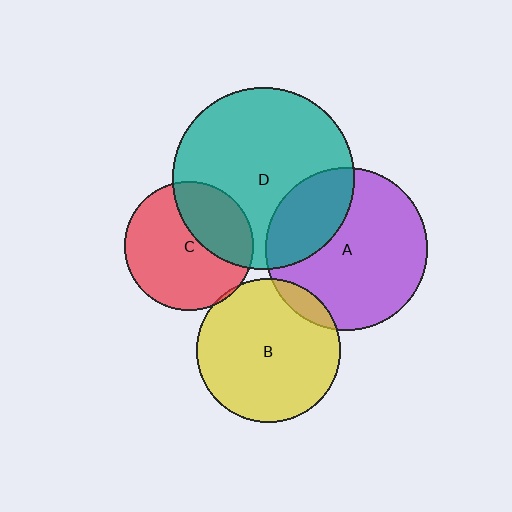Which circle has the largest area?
Circle D (teal).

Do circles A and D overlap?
Yes.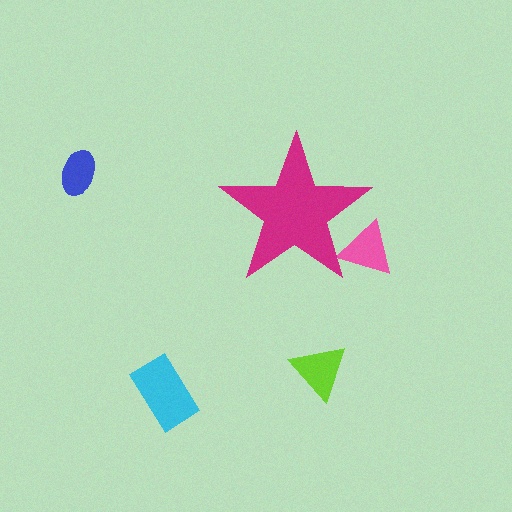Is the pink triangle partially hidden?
Yes, the pink triangle is partially hidden behind the magenta star.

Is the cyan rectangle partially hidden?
No, the cyan rectangle is fully visible.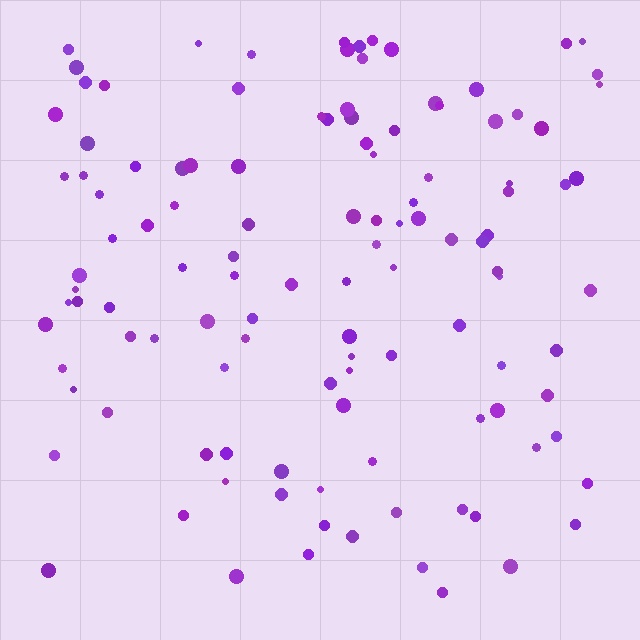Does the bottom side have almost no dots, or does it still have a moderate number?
Still a moderate number, just noticeably fewer than the top.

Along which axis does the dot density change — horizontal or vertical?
Vertical.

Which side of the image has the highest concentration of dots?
The top.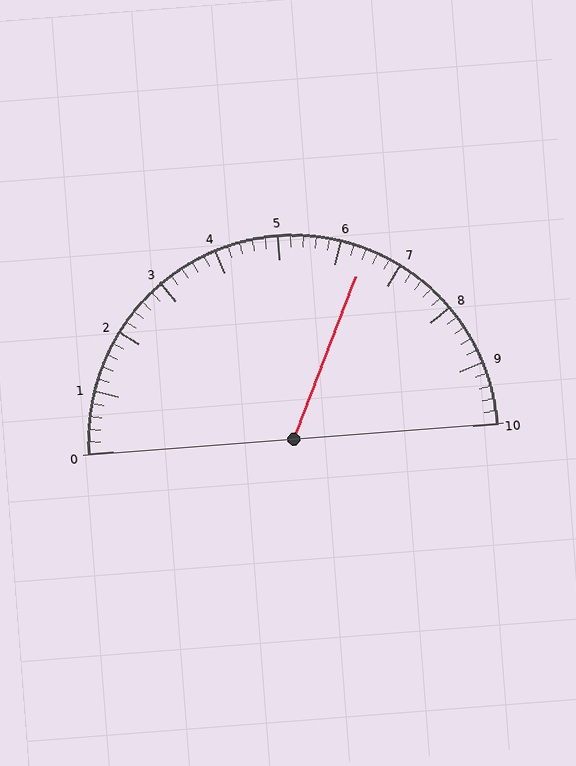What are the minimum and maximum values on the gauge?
The gauge ranges from 0 to 10.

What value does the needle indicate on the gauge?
The needle indicates approximately 6.4.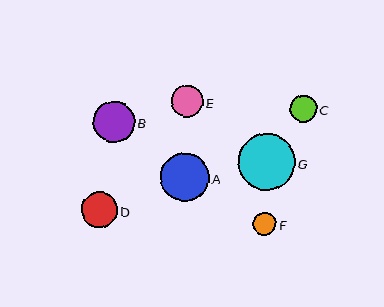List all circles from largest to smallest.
From largest to smallest: G, A, B, D, E, C, F.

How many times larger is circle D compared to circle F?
Circle D is approximately 1.6 times the size of circle F.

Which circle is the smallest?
Circle F is the smallest with a size of approximately 23 pixels.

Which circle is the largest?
Circle G is the largest with a size of approximately 57 pixels.